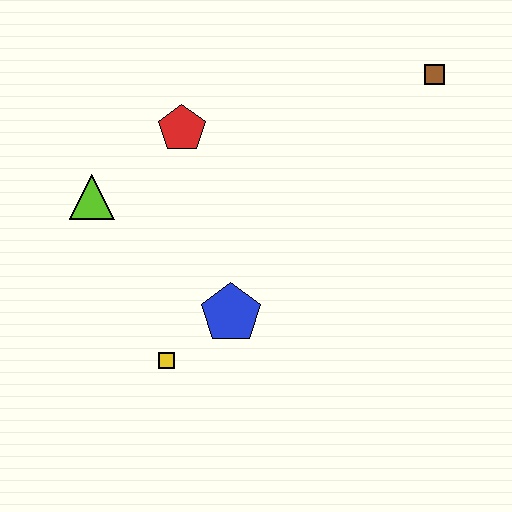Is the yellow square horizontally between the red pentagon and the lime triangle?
Yes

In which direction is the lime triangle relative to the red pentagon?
The lime triangle is to the left of the red pentagon.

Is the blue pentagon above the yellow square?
Yes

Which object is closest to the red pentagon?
The lime triangle is closest to the red pentagon.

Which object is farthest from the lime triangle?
The brown square is farthest from the lime triangle.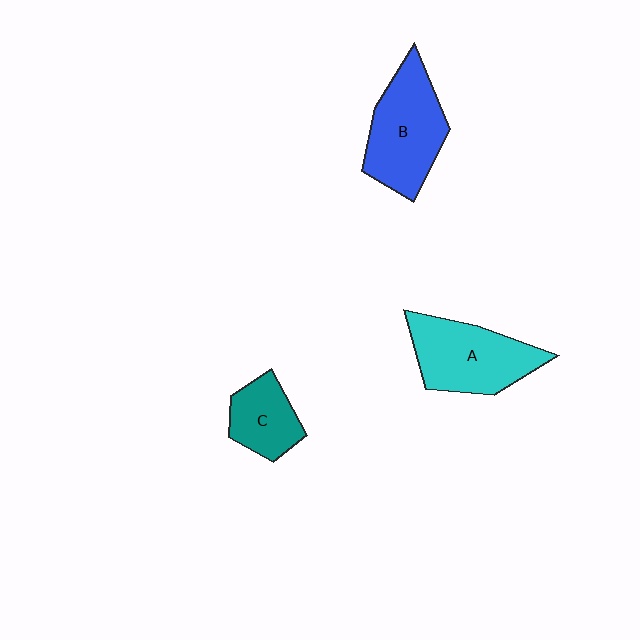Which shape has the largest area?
Shape B (blue).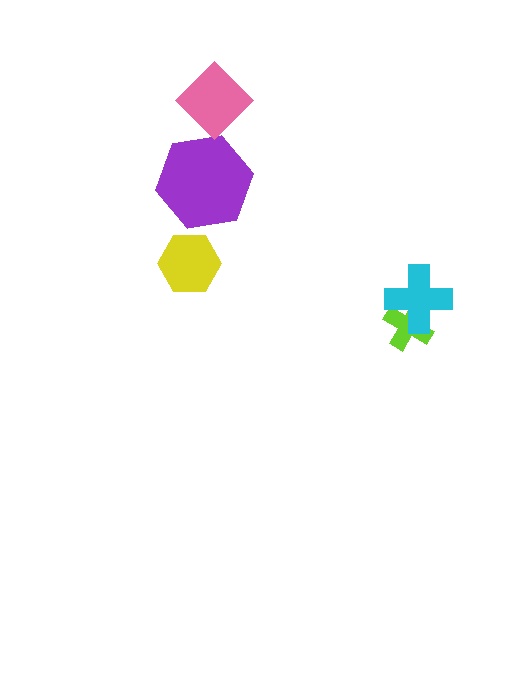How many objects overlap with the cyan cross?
1 object overlaps with the cyan cross.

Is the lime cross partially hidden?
Yes, it is partially covered by another shape.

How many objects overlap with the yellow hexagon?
0 objects overlap with the yellow hexagon.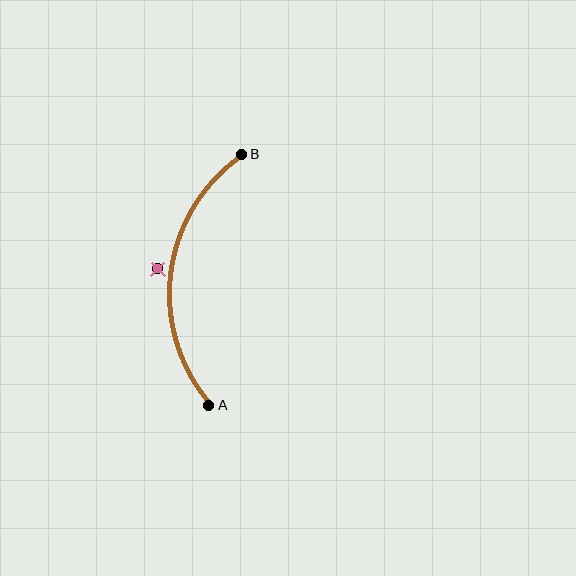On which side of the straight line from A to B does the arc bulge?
The arc bulges to the left of the straight line connecting A and B.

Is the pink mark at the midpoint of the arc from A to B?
No — the pink mark does not lie on the arc at all. It sits slightly outside the curve.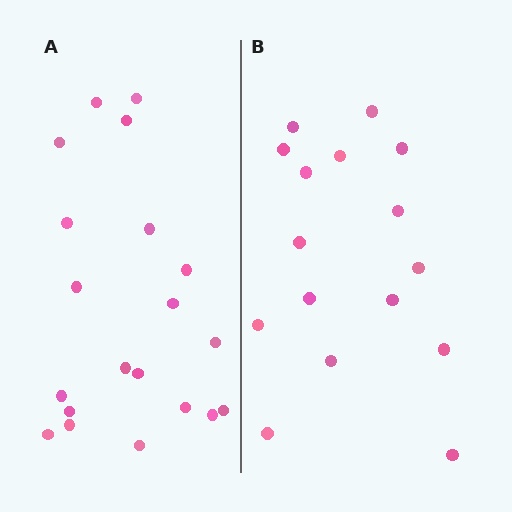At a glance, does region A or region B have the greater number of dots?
Region A (the left region) has more dots.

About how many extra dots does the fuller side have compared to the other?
Region A has about 4 more dots than region B.